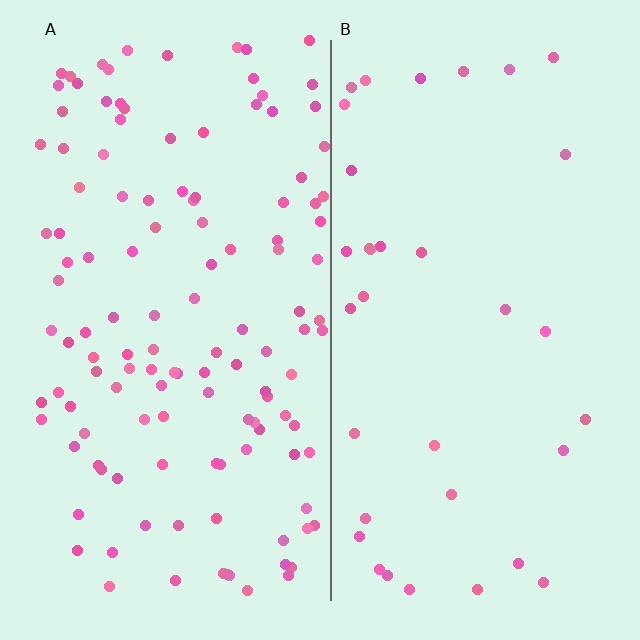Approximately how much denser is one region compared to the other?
Approximately 3.6× — region A over region B.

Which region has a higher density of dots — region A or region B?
A (the left).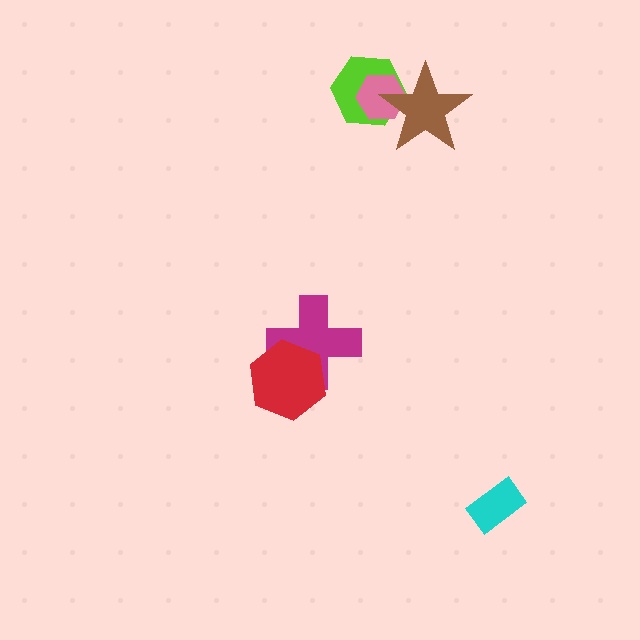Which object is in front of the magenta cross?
The red hexagon is in front of the magenta cross.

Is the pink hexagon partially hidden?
Yes, it is partially covered by another shape.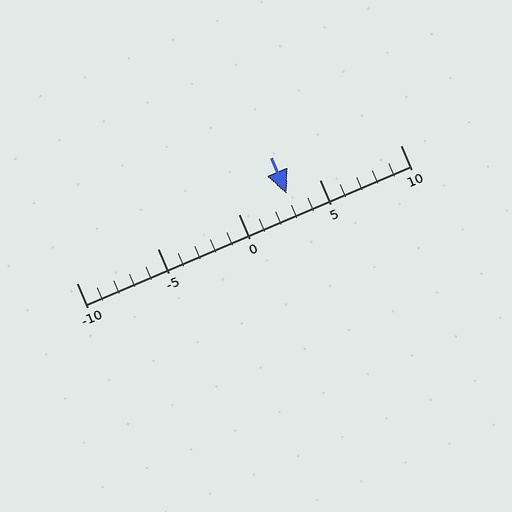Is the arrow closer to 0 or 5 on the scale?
The arrow is closer to 5.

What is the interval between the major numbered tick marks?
The major tick marks are spaced 5 units apart.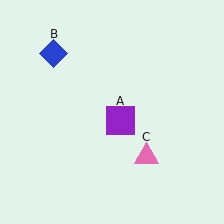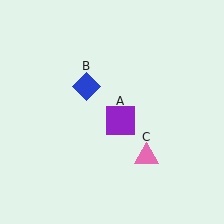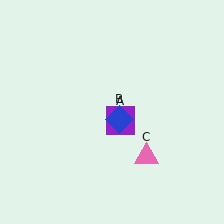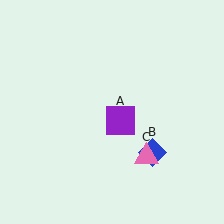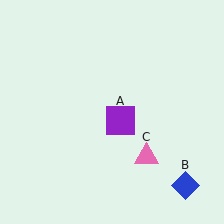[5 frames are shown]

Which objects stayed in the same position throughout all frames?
Purple square (object A) and pink triangle (object C) remained stationary.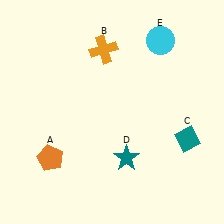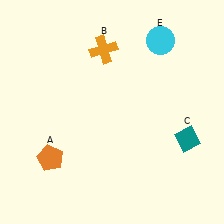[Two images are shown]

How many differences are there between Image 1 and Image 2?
There is 1 difference between the two images.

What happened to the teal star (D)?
The teal star (D) was removed in Image 2. It was in the bottom-right area of Image 1.